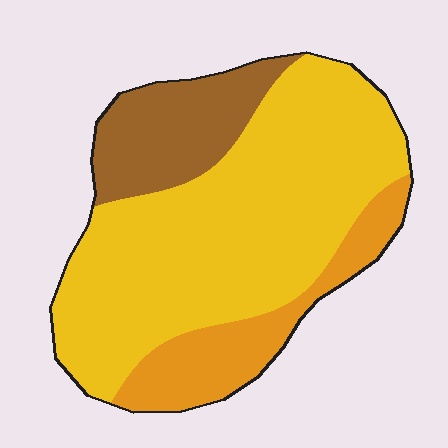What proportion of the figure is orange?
Orange covers 17% of the figure.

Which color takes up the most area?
Yellow, at roughly 65%.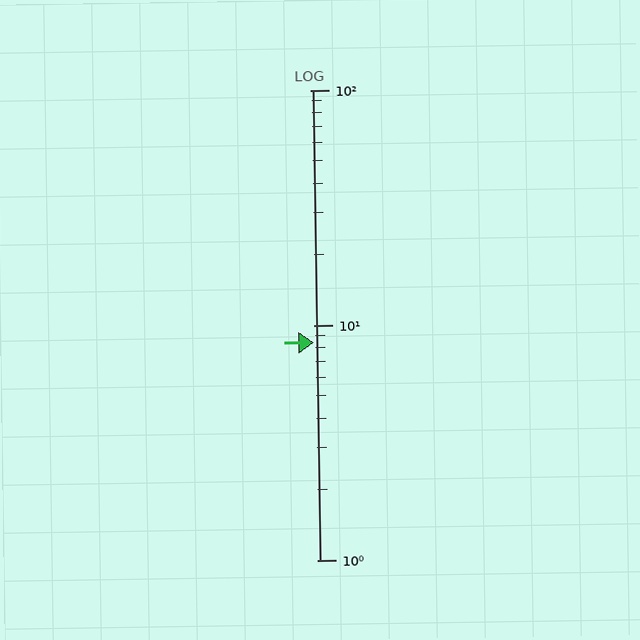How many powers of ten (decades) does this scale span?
The scale spans 2 decades, from 1 to 100.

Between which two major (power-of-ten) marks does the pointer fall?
The pointer is between 1 and 10.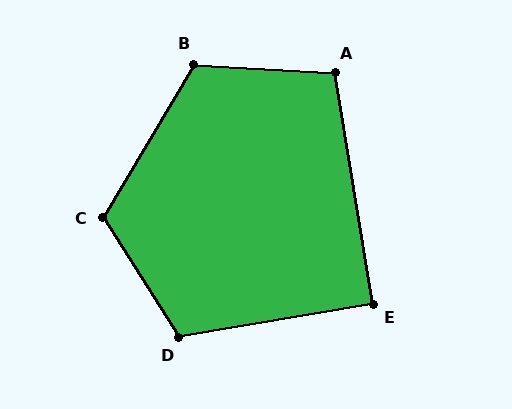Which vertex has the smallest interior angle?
E, at approximately 90 degrees.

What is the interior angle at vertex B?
Approximately 117 degrees (obtuse).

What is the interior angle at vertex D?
Approximately 113 degrees (obtuse).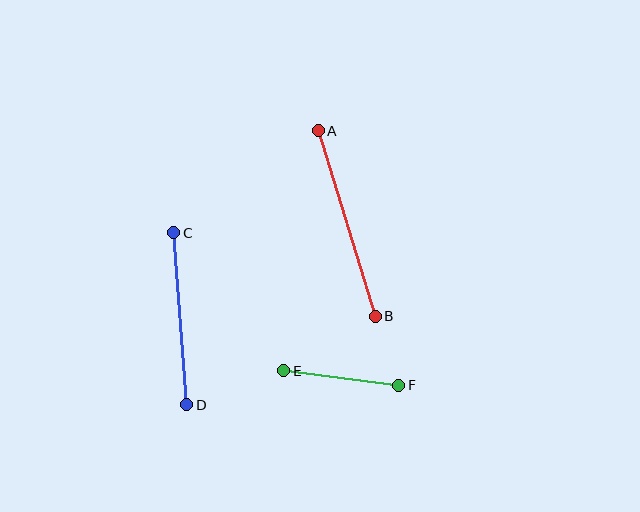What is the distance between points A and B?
The distance is approximately 194 pixels.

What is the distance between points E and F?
The distance is approximately 116 pixels.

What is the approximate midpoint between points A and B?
The midpoint is at approximately (347, 223) pixels.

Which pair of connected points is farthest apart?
Points A and B are farthest apart.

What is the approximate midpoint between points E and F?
The midpoint is at approximately (341, 378) pixels.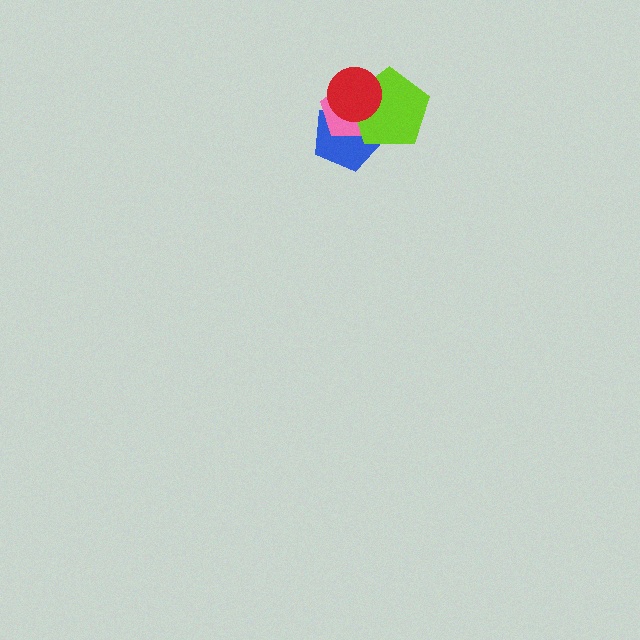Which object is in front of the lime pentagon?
The red circle is in front of the lime pentagon.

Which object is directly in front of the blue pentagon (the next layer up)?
The pink pentagon is directly in front of the blue pentagon.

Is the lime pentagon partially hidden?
Yes, it is partially covered by another shape.